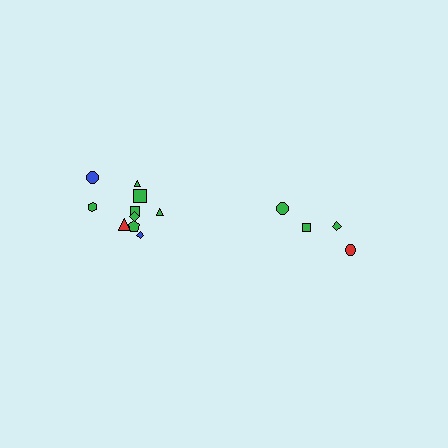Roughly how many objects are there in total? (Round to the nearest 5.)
Roughly 15 objects in total.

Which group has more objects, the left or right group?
The left group.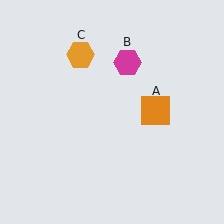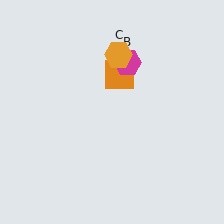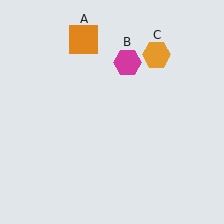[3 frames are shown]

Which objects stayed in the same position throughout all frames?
Magenta hexagon (object B) remained stationary.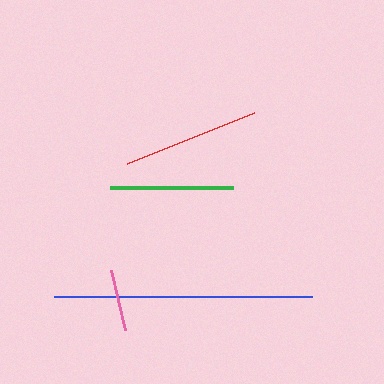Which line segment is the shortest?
The pink line is the shortest at approximately 61 pixels.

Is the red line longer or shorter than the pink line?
The red line is longer than the pink line.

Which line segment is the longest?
The blue line is the longest at approximately 258 pixels.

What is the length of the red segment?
The red segment is approximately 136 pixels long.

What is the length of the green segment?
The green segment is approximately 123 pixels long.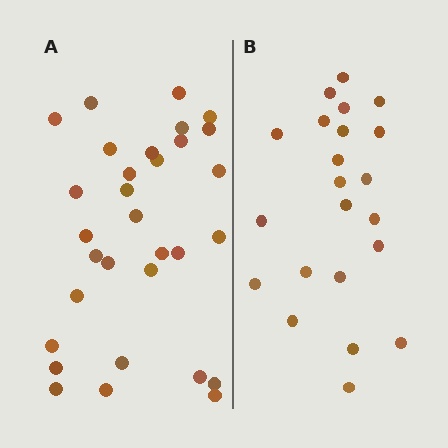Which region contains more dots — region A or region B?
Region A (the left region) has more dots.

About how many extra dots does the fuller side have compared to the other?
Region A has roughly 8 or so more dots than region B.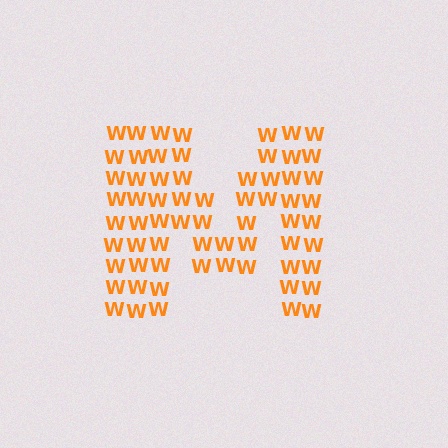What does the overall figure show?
The overall figure shows the letter M.